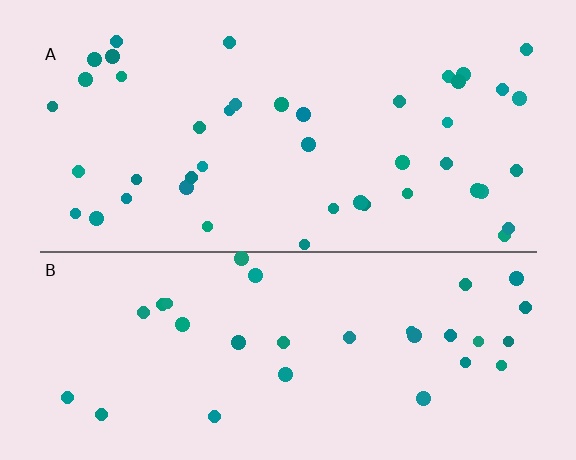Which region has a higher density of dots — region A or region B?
A (the top).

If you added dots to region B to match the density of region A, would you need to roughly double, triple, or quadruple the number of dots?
Approximately double.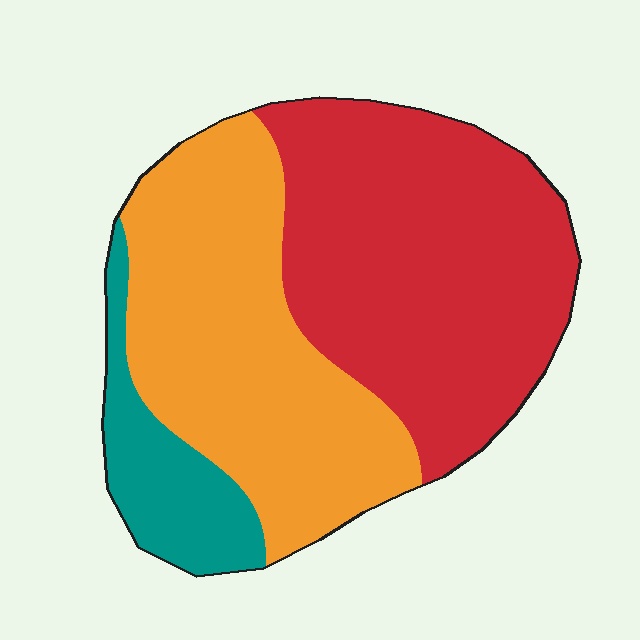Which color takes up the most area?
Red, at roughly 45%.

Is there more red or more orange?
Red.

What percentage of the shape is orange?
Orange takes up about two fifths (2/5) of the shape.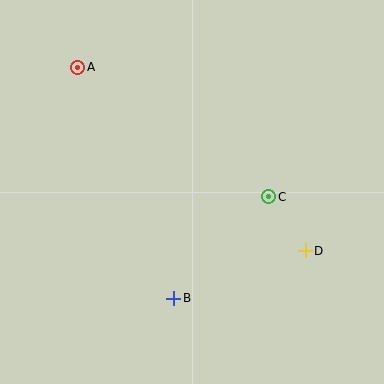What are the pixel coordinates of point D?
Point D is at (305, 251).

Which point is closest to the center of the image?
Point C at (269, 197) is closest to the center.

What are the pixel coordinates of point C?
Point C is at (269, 197).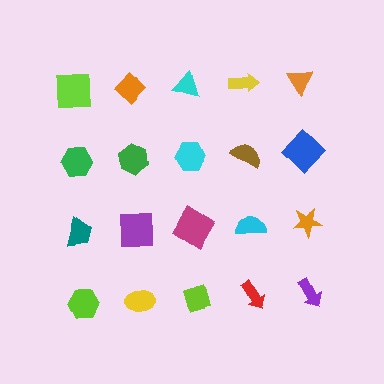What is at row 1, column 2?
An orange diamond.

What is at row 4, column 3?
A lime diamond.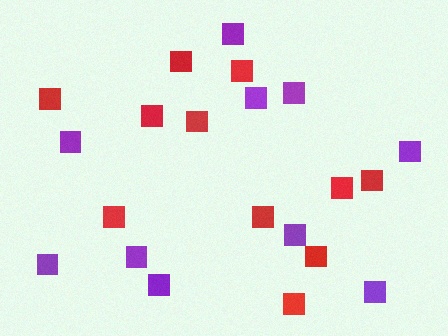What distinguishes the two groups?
There are 2 groups: one group of purple squares (10) and one group of red squares (11).